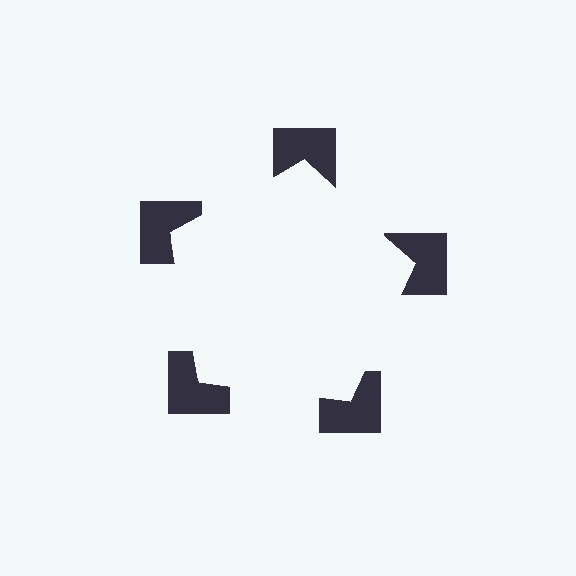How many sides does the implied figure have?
5 sides.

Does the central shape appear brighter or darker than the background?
It typically appears slightly brighter than the background, even though no actual brightness change is drawn.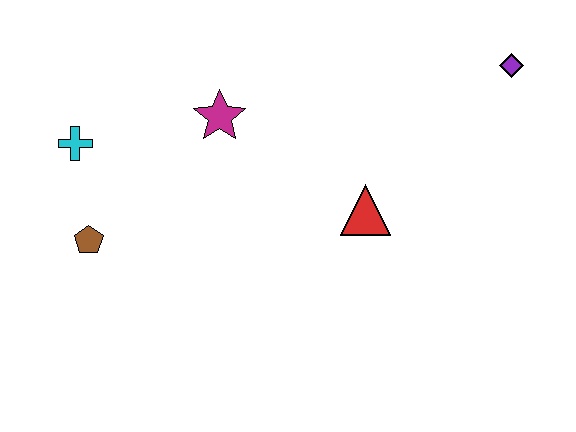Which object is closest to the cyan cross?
The brown pentagon is closest to the cyan cross.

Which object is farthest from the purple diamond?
The brown pentagon is farthest from the purple diamond.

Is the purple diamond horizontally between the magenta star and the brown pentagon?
No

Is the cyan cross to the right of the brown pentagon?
No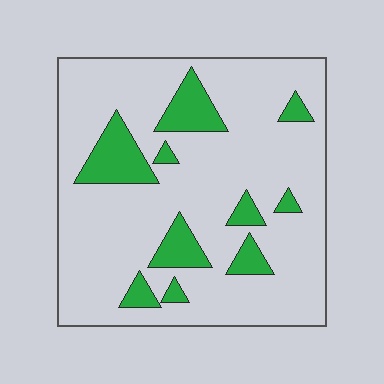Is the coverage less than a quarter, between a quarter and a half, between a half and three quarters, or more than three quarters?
Less than a quarter.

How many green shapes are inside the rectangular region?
10.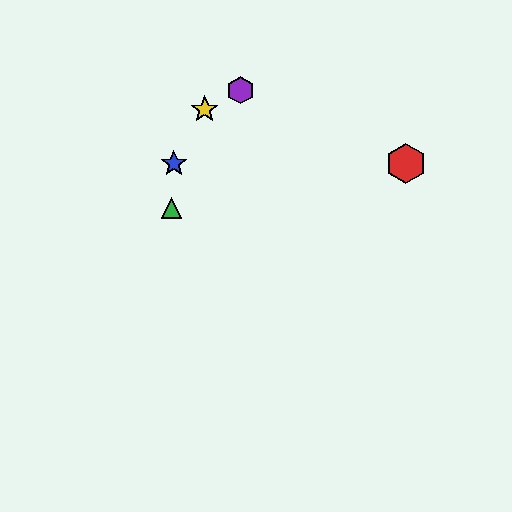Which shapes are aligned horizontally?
The red hexagon, the blue star are aligned horizontally.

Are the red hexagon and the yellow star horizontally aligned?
No, the red hexagon is at y≈164 and the yellow star is at y≈110.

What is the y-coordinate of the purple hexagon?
The purple hexagon is at y≈90.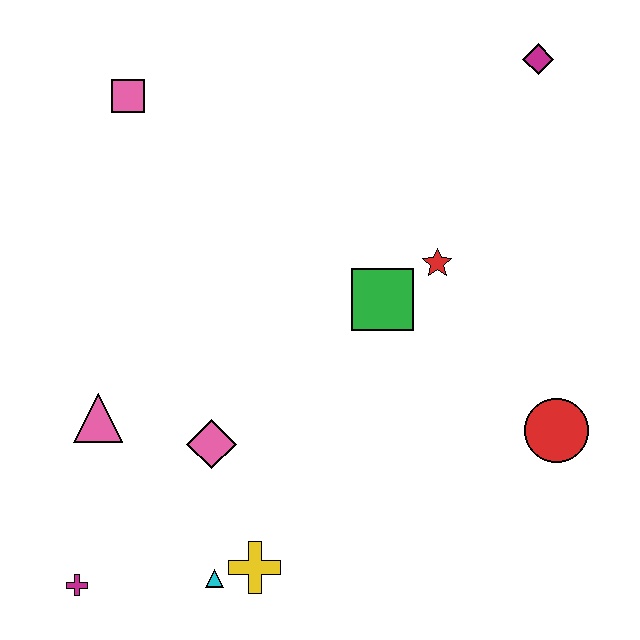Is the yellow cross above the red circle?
No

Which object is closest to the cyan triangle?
The yellow cross is closest to the cyan triangle.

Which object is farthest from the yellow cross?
The magenta diamond is farthest from the yellow cross.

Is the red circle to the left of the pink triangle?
No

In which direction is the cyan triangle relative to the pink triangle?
The cyan triangle is below the pink triangle.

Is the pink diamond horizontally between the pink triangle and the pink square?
No